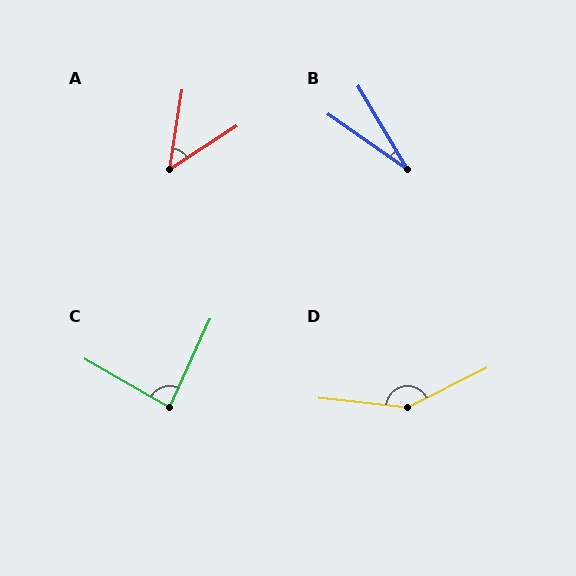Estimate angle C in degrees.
Approximately 85 degrees.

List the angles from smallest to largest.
B (25°), A (48°), C (85°), D (148°).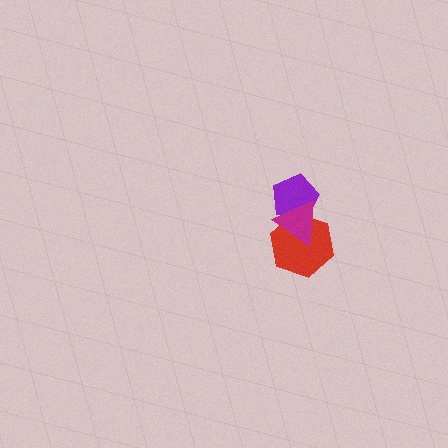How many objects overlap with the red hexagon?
2 objects overlap with the red hexagon.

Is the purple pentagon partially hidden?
Yes, it is partially covered by another shape.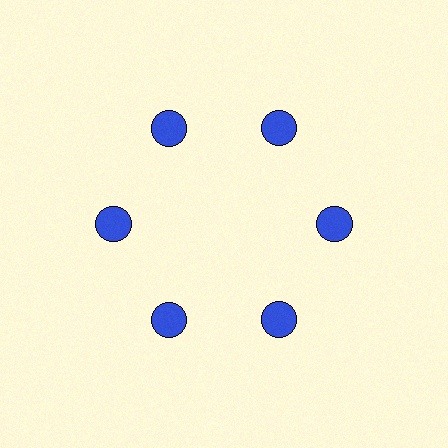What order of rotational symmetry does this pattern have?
This pattern has 6-fold rotational symmetry.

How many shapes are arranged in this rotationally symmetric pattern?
There are 6 shapes, arranged in 6 groups of 1.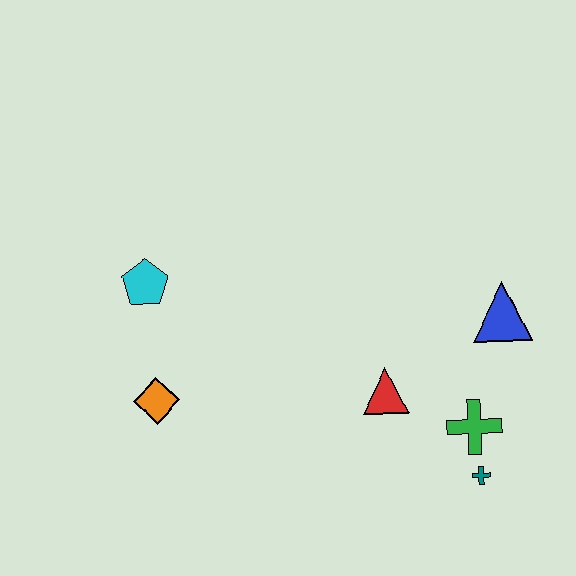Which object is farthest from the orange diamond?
The blue triangle is farthest from the orange diamond.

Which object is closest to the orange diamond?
The cyan pentagon is closest to the orange diamond.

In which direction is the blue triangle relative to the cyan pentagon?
The blue triangle is to the right of the cyan pentagon.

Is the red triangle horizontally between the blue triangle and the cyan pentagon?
Yes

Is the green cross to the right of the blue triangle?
No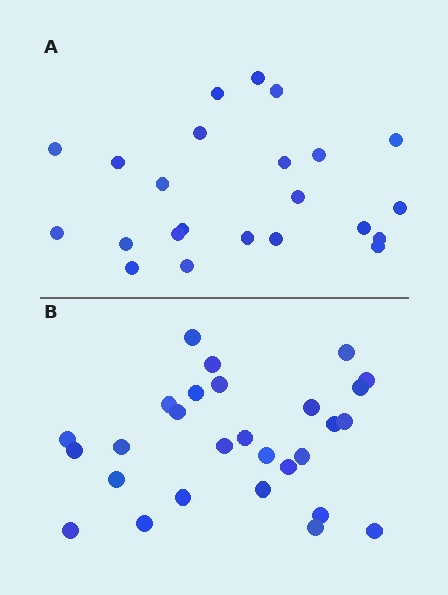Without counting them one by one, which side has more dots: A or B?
Region B (the bottom region) has more dots.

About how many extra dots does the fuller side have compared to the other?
Region B has about 5 more dots than region A.